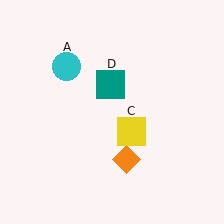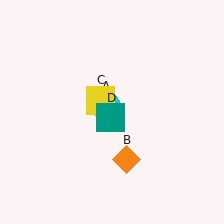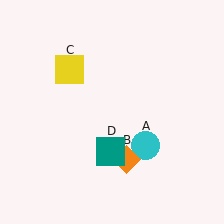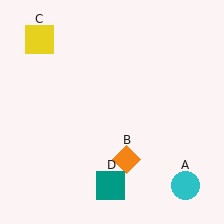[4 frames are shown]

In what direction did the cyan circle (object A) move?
The cyan circle (object A) moved down and to the right.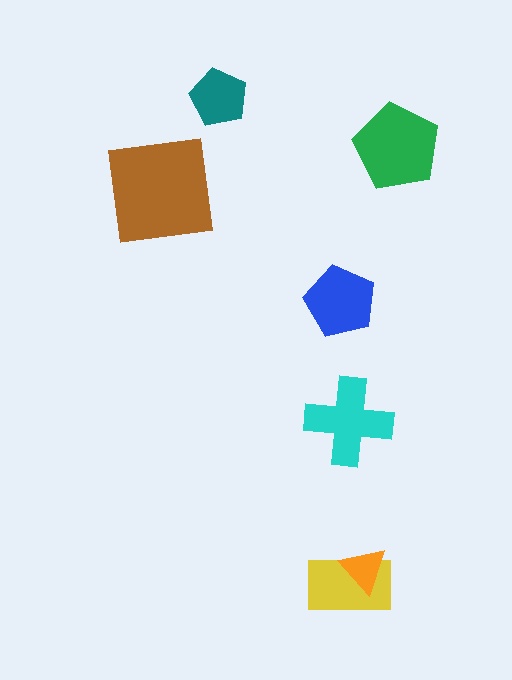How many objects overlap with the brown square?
0 objects overlap with the brown square.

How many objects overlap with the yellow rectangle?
1 object overlaps with the yellow rectangle.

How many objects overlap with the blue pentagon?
0 objects overlap with the blue pentagon.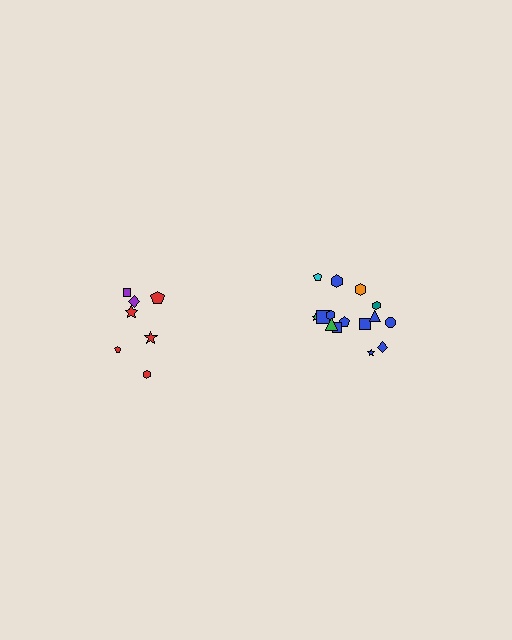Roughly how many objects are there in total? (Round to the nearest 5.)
Roughly 20 objects in total.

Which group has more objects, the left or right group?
The right group.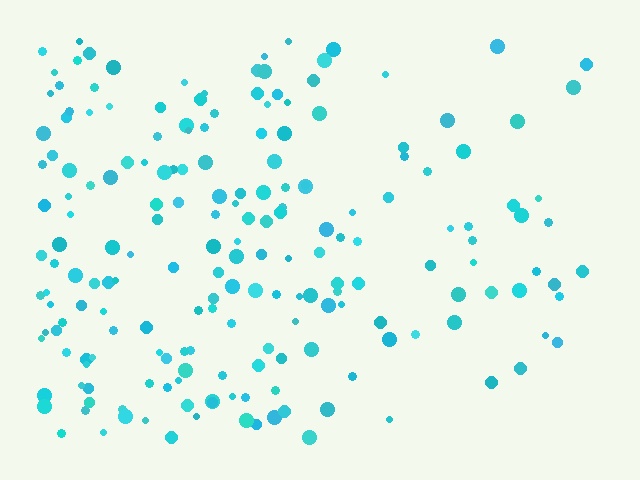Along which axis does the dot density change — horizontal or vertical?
Horizontal.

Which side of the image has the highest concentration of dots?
The left.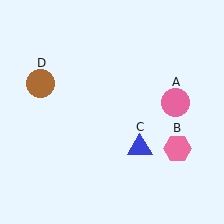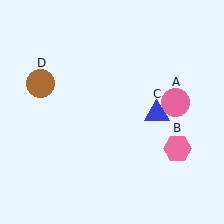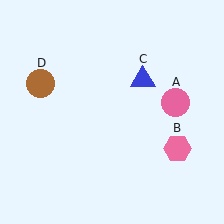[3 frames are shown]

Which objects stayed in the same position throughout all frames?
Pink circle (object A) and pink hexagon (object B) and brown circle (object D) remained stationary.